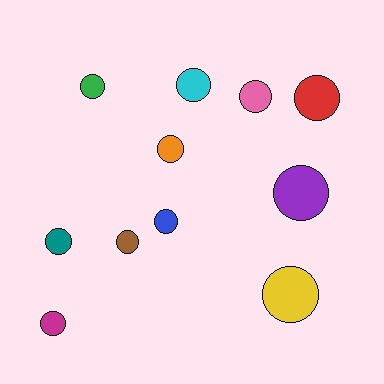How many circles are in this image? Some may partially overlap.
There are 11 circles.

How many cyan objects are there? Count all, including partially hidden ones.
There is 1 cyan object.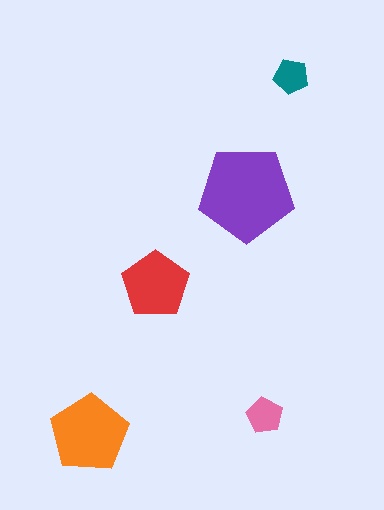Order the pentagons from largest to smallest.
the purple one, the orange one, the red one, the pink one, the teal one.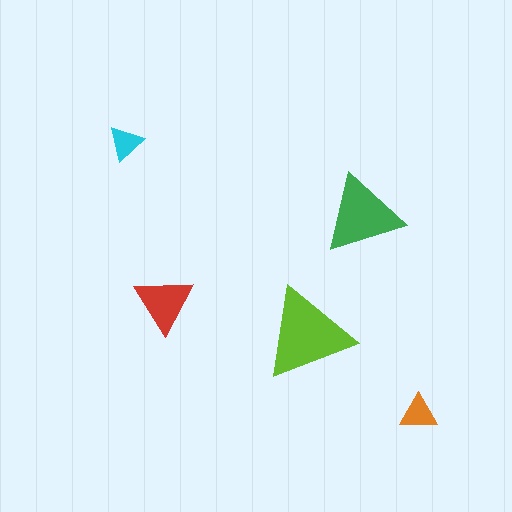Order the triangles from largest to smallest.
the lime one, the green one, the red one, the orange one, the cyan one.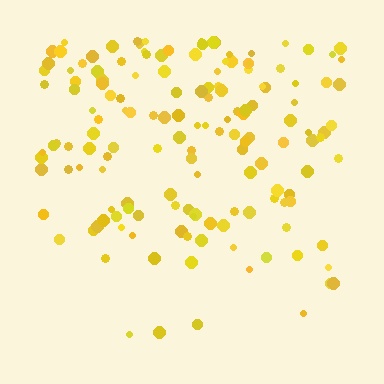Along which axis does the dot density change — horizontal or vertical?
Vertical.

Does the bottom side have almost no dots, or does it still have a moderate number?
Still a moderate number, just noticeably fewer than the top.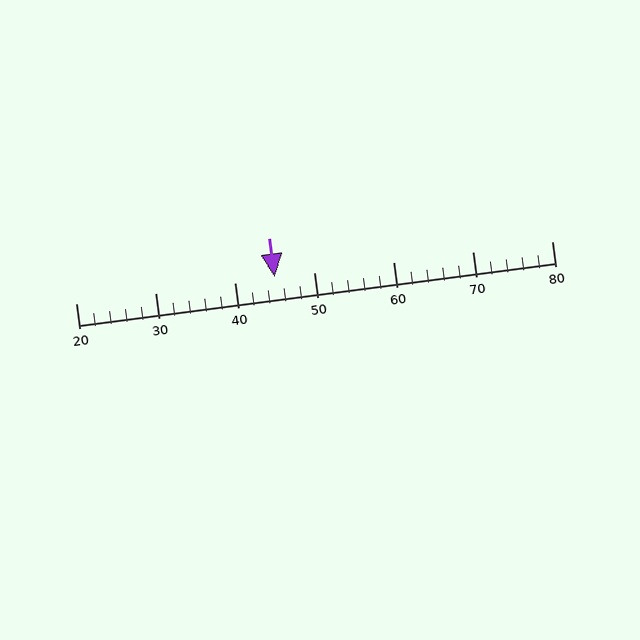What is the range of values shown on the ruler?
The ruler shows values from 20 to 80.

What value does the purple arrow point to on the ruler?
The purple arrow points to approximately 45.